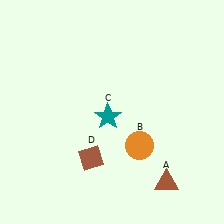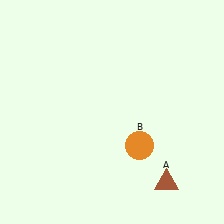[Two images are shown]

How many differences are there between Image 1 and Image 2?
There are 2 differences between the two images.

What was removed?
The teal star (C), the brown diamond (D) were removed in Image 2.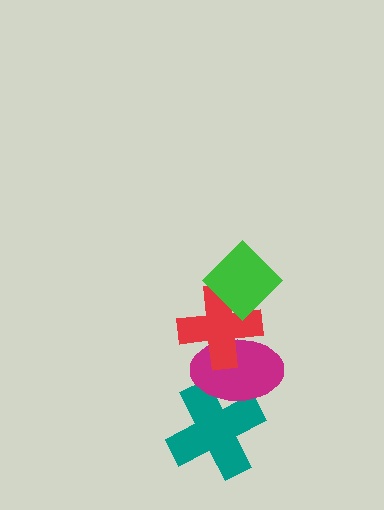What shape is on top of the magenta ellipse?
The red cross is on top of the magenta ellipse.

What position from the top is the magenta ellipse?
The magenta ellipse is 3rd from the top.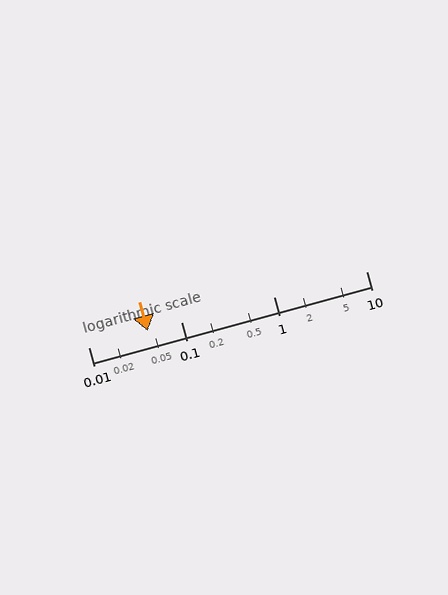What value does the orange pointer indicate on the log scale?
The pointer indicates approximately 0.044.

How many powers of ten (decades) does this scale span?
The scale spans 3 decades, from 0.01 to 10.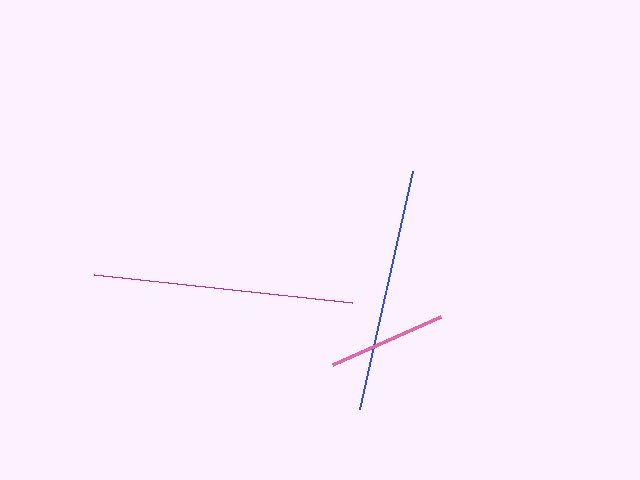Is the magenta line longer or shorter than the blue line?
The magenta line is longer than the blue line.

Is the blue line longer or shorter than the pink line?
The blue line is longer than the pink line.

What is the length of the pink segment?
The pink segment is approximately 118 pixels long.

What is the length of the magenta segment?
The magenta segment is approximately 259 pixels long.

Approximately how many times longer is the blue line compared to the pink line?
The blue line is approximately 2.1 times the length of the pink line.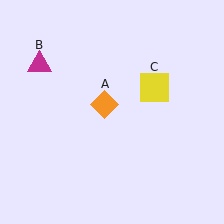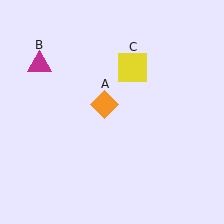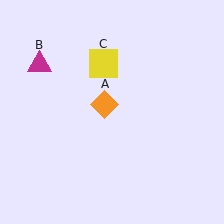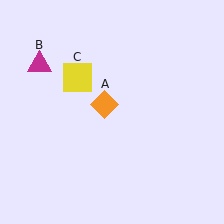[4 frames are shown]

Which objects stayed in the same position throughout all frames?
Orange diamond (object A) and magenta triangle (object B) remained stationary.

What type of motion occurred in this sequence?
The yellow square (object C) rotated counterclockwise around the center of the scene.